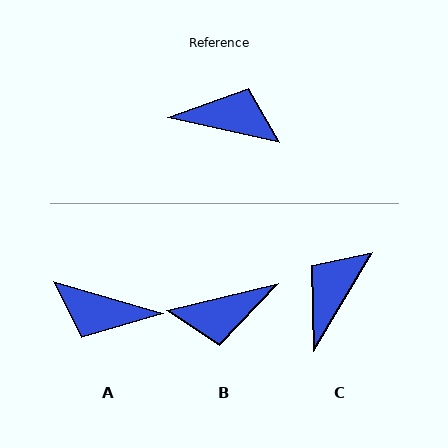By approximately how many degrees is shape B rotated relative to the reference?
Approximately 154 degrees clockwise.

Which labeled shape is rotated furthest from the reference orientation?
A, about 176 degrees away.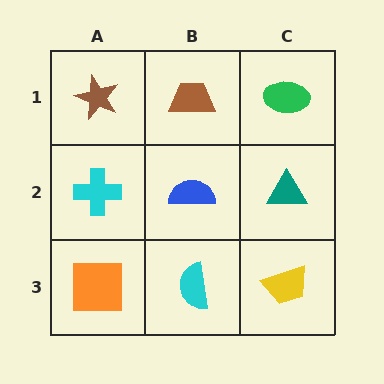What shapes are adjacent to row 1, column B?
A blue semicircle (row 2, column B), a brown star (row 1, column A), a green ellipse (row 1, column C).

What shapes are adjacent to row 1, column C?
A teal triangle (row 2, column C), a brown trapezoid (row 1, column B).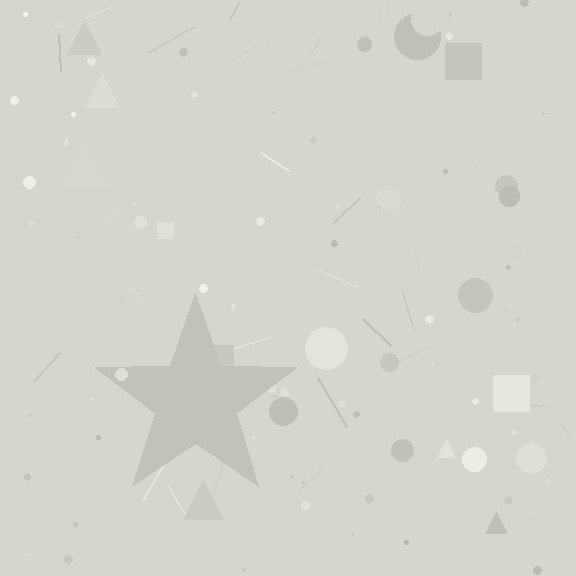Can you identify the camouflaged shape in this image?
The camouflaged shape is a star.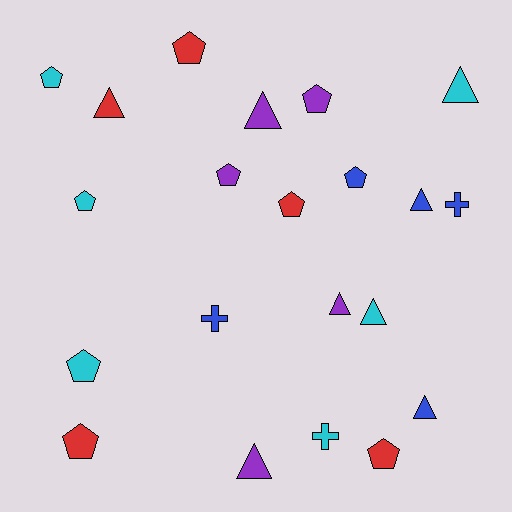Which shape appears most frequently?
Pentagon, with 10 objects.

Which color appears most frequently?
Cyan, with 6 objects.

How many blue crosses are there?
There are 2 blue crosses.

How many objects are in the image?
There are 21 objects.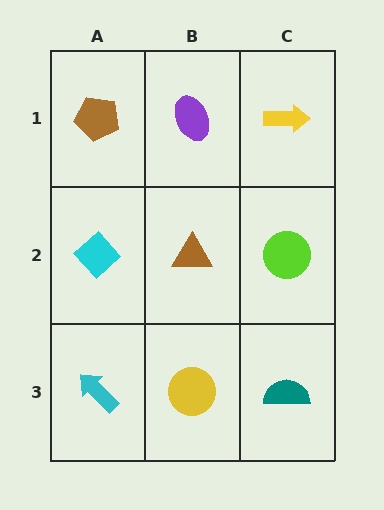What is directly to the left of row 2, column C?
A brown triangle.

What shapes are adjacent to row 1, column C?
A lime circle (row 2, column C), a purple ellipse (row 1, column B).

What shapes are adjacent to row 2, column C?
A yellow arrow (row 1, column C), a teal semicircle (row 3, column C), a brown triangle (row 2, column B).